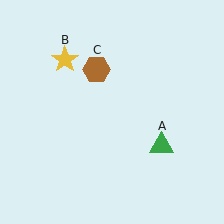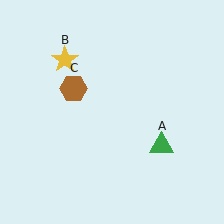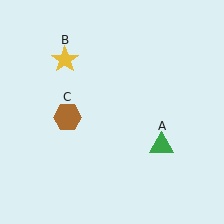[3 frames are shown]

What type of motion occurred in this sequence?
The brown hexagon (object C) rotated counterclockwise around the center of the scene.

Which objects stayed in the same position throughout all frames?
Green triangle (object A) and yellow star (object B) remained stationary.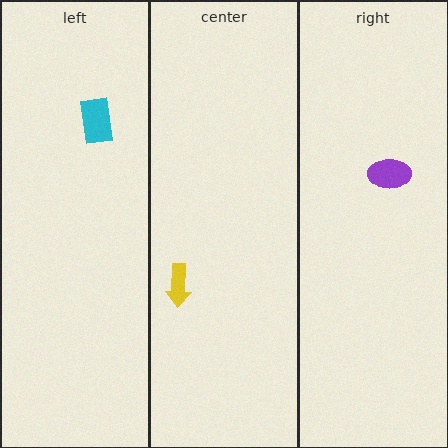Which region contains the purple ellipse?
The right region.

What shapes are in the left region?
The cyan rectangle.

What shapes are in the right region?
The purple ellipse.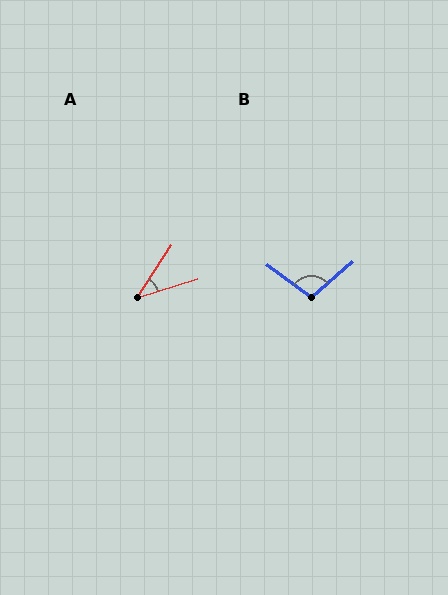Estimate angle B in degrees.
Approximately 102 degrees.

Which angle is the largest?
B, at approximately 102 degrees.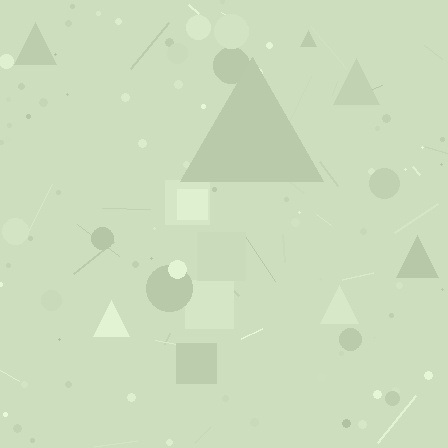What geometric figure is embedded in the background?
A triangle is embedded in the background.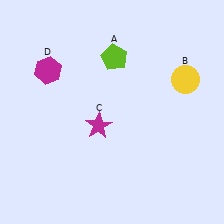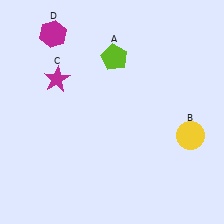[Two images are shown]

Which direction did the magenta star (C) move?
The magenta star (C) moved up.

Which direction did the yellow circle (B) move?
The yellow circle (B) moved down.